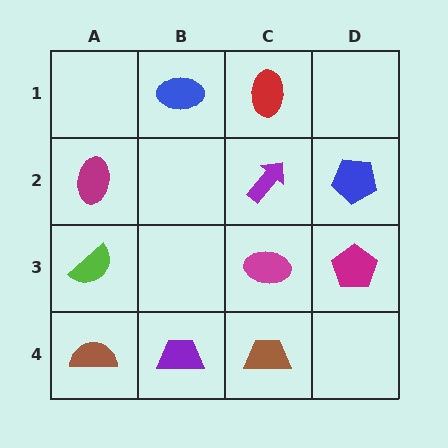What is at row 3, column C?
A magenta ellipse.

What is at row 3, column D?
A magenta pentagon.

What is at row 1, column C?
A red ellipse.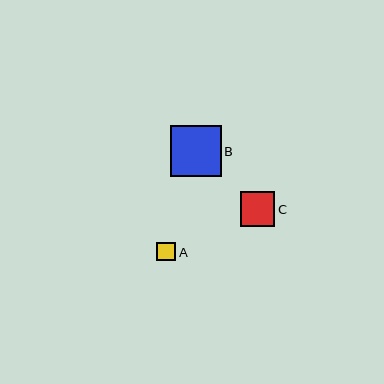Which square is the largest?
Square B is the largest with a size of approximately 51 pixels.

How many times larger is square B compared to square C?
Square B is approximately 1.5 times the size of square C.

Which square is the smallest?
Square A is the smallest with a size of approximately 19 pixels.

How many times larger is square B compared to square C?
Square B is approximately 1.5 times the size of square C.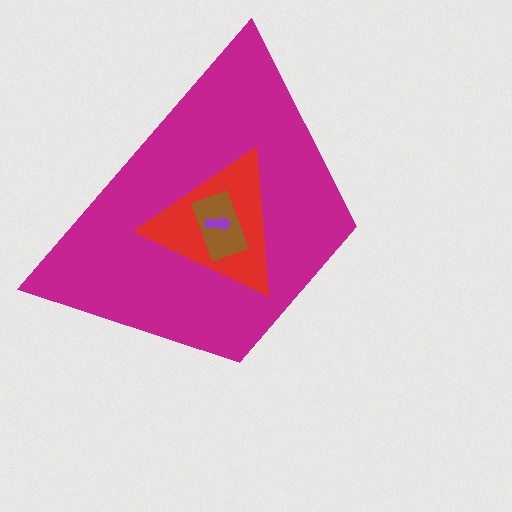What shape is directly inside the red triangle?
The brown rectangle.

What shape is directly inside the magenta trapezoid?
The red triangle.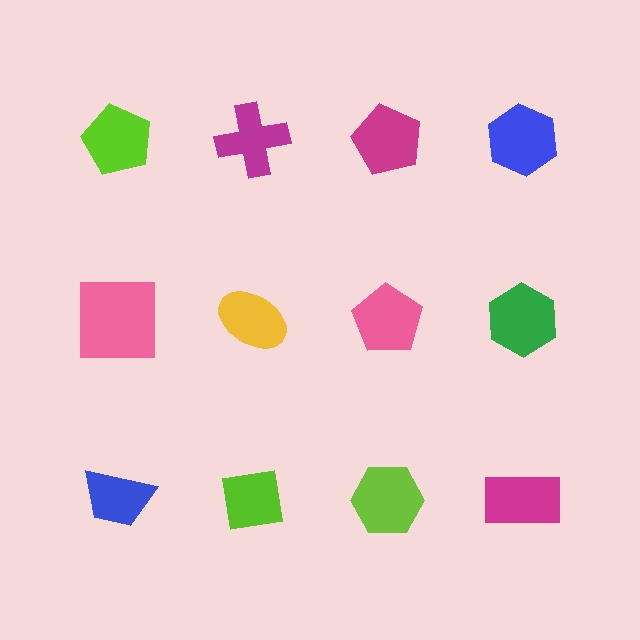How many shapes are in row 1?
4 shapes.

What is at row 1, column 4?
A blue hexagon.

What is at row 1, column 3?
A magenta pentagon.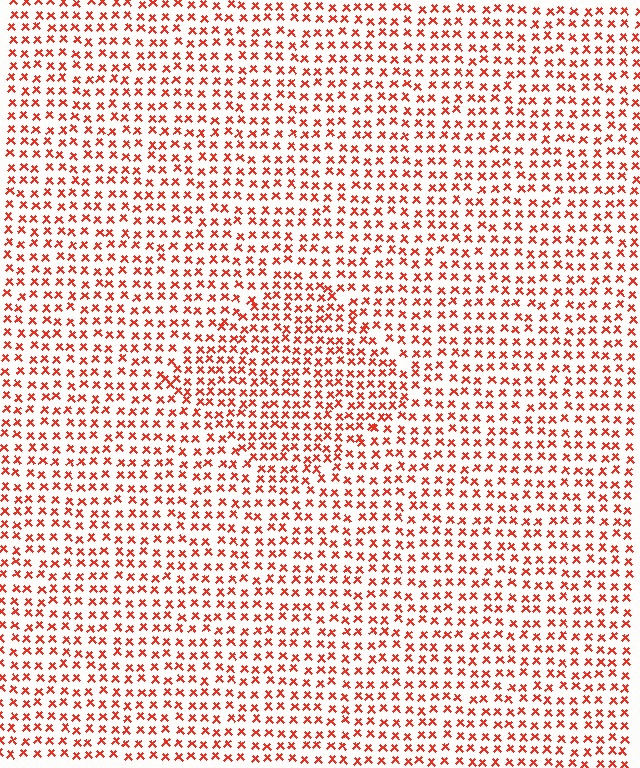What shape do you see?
I see a diamond.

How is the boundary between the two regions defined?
The boundary is defined by a change in element density (approximately 1.4x ratio). All elements are the same color, size, and shape.